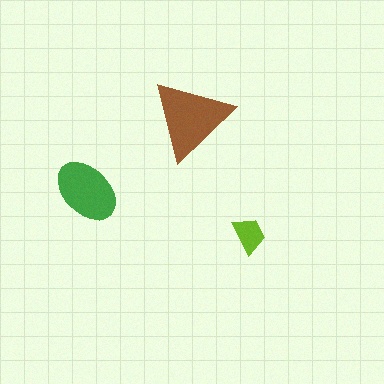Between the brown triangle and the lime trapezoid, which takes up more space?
The brown triangle.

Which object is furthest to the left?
The green ellipse is leftmost.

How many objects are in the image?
There are 3 objects in the image.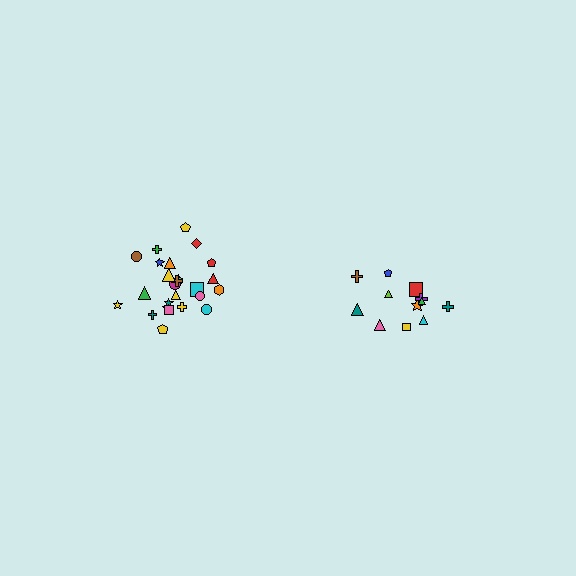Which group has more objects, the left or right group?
The left group.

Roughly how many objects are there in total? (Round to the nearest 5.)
Roughly 35 objects in total.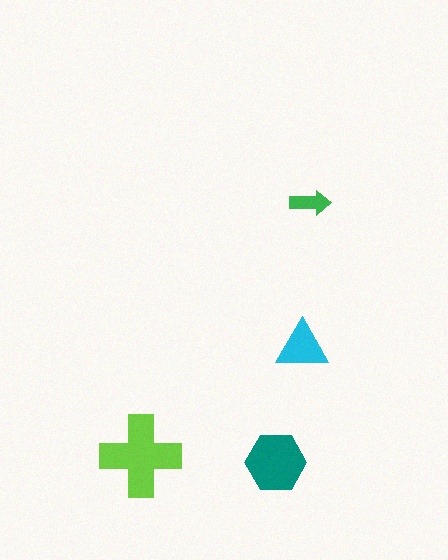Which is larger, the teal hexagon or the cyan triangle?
The teal hexagon.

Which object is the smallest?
The green arrow.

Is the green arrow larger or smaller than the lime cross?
Smaller.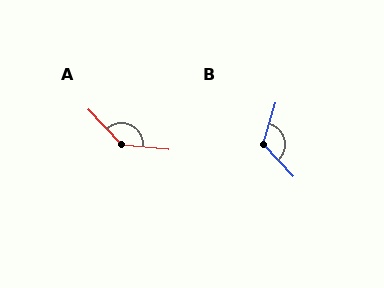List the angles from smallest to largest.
B (120°), A (139°).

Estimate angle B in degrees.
Approximately 120 degrees.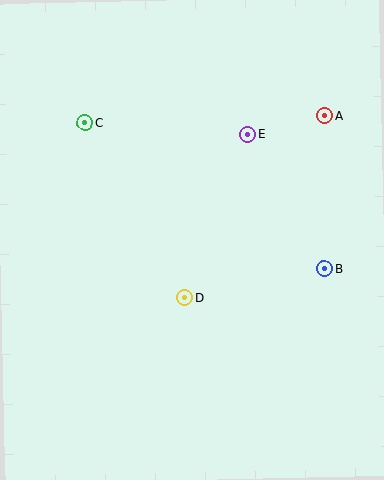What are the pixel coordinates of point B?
Point B is at (324, 269).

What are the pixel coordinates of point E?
Point E is at (247, 135).